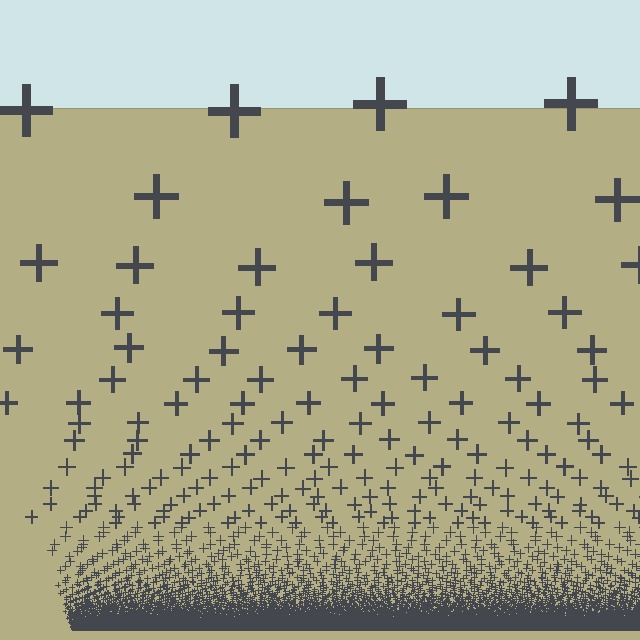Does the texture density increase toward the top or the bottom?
Density increases toward the bottom.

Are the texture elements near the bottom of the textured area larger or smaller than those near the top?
Smaller. The gradient is inverted — elements near the bottom are smaller and denser.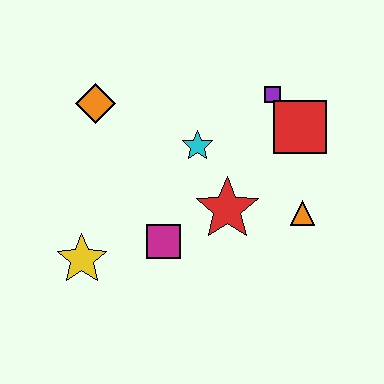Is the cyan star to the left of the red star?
Yes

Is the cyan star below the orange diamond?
Yes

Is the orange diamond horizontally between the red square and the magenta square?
No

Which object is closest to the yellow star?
The magenta square is closest to the yellow star.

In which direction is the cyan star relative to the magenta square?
The cyan star is above the magenta square.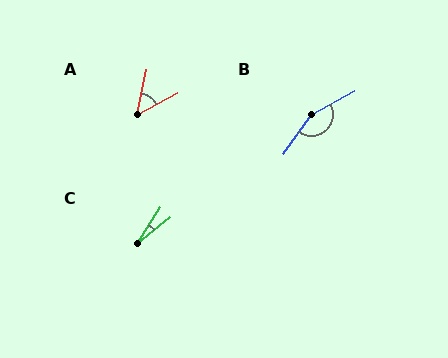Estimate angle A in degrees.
Approximately 49 degrees.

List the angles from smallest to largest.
C (19°), A (49°), B (154°).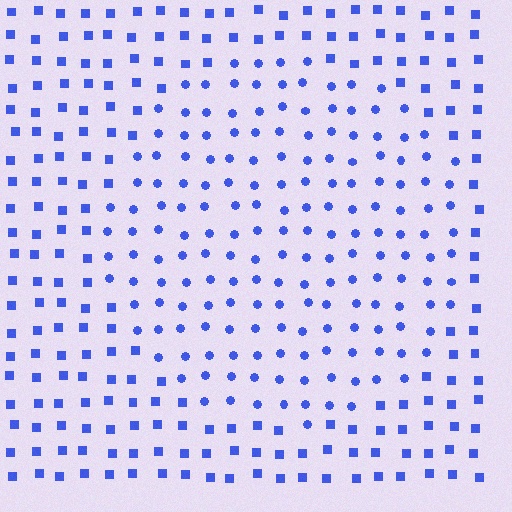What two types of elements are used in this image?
The image uses circles inside the circle region and squares outside it.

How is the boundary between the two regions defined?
The boundary is defined by a change in element shape: circles inside vs. squares outside. All elements share the same color and spacing.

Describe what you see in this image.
The image is filled with small blue elements arranged in a uniform grid. A circle-shaped region contains circles, while the surrounding area contains squares. The boundary is defined purely by the change in element shape.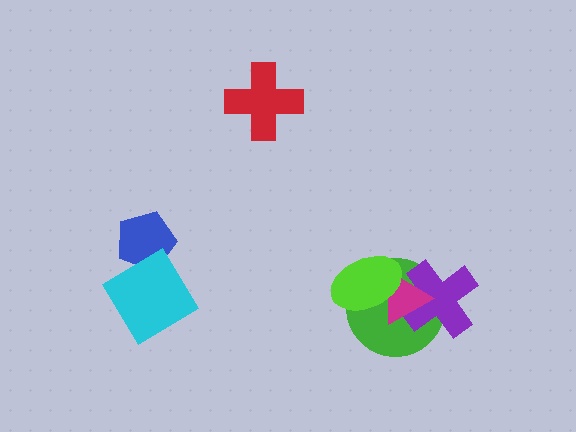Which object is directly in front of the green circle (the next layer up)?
The purple cross is directly in front of the green circle.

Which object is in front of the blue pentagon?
The cyan diamond is in front of the blue pentagon.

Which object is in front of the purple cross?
The magenta triangle is in front of the purple cross.